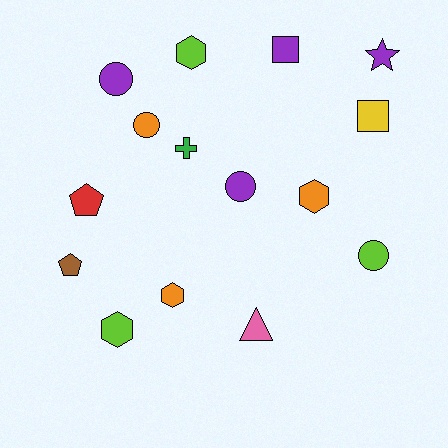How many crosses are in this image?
There is 1 cross.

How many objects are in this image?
There are 15 objects.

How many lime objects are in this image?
There are 3 lime objects.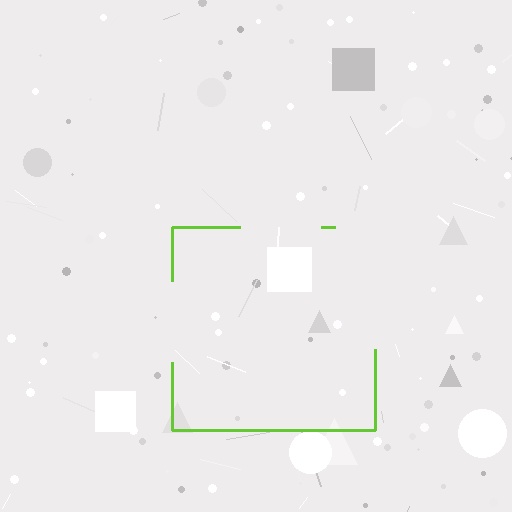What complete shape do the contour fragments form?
The contour fragments form a square.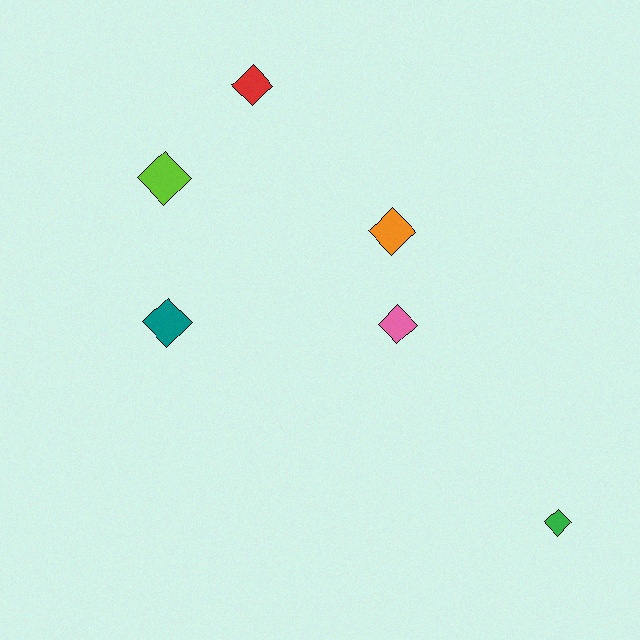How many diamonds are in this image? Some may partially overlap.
There are 6 diamonds.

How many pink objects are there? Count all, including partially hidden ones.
There is 1 pink object.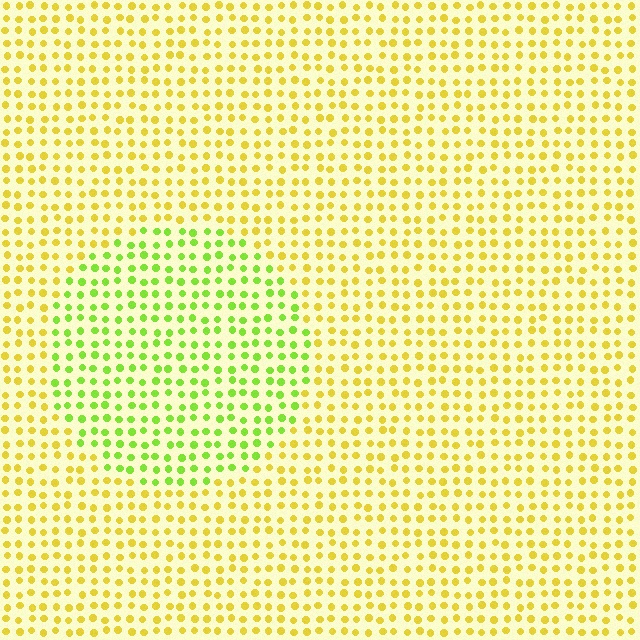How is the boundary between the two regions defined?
The boundary is defined purely by a slight shift in hue (about 42 degrees). Spacing, size, and orientation are identical on both sides.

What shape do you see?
I see a circle.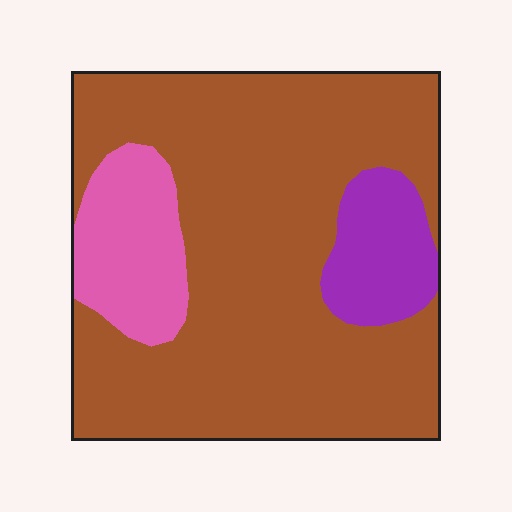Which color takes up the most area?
Brown, at roughly 75%.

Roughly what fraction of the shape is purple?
Purple takes up about one tenth (1/10) of the shape.